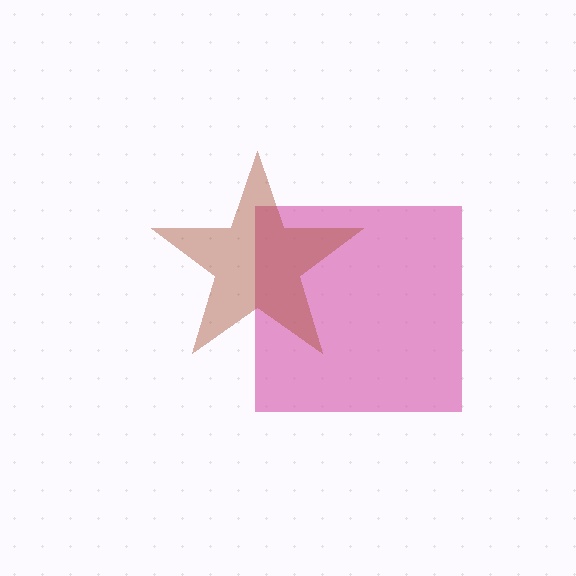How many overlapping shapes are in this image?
There are 2 overlapping shapes in the image.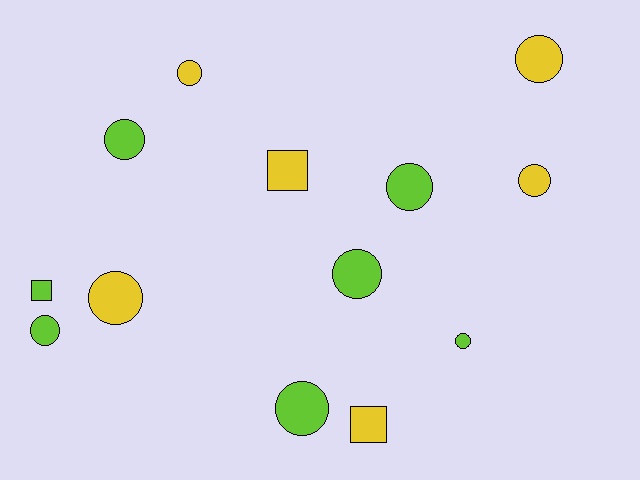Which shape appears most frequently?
Circle, with 10 objects.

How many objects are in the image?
There are 13 objects.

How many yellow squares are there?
There are 2 yellow squares.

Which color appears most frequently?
Lime, with 7 objects.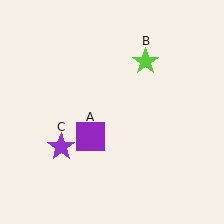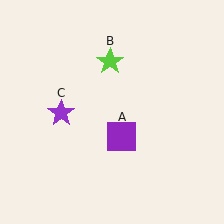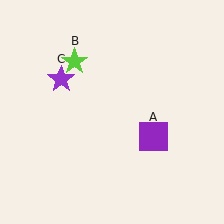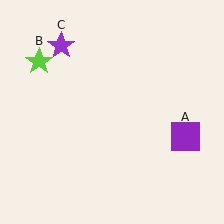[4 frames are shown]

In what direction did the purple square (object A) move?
The purple square (object A) moved right.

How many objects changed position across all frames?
3 objects changed position: purple square (object A), lime star (object B), purple star (object C).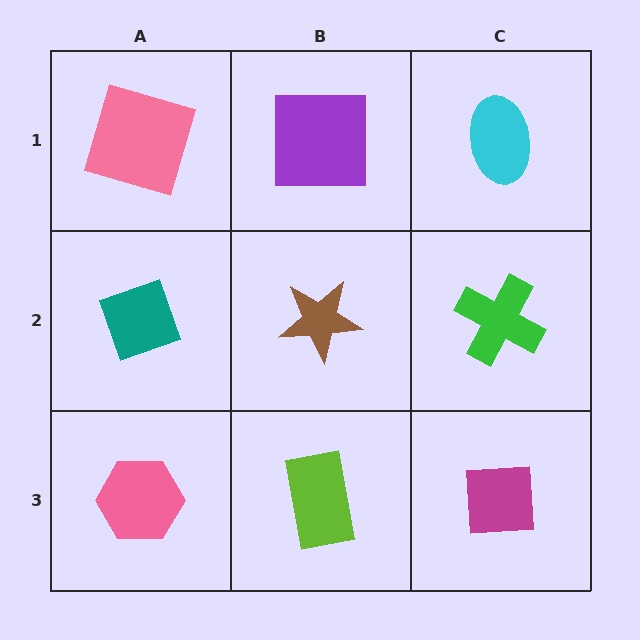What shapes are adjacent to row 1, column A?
A teal diamond (row 2, column A), a purple square (row 1, column B).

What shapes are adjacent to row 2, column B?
A purple square (row 1, column B), a lime rectangle (row 3, column B), a teal diamond (row 2, column A), a green cross (row 2, column C).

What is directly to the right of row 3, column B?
A magenta square.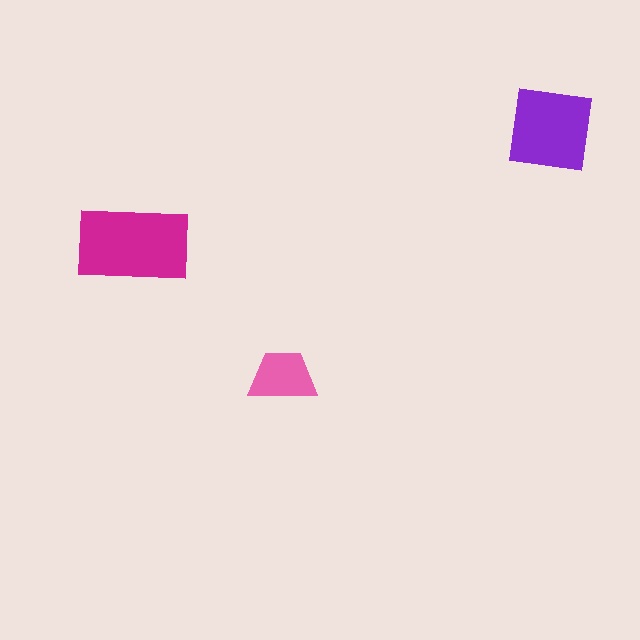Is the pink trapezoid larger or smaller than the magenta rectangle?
Smaller.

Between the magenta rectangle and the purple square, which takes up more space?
The magenta rectangle.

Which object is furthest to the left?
The magenta rectangle is leftmost.